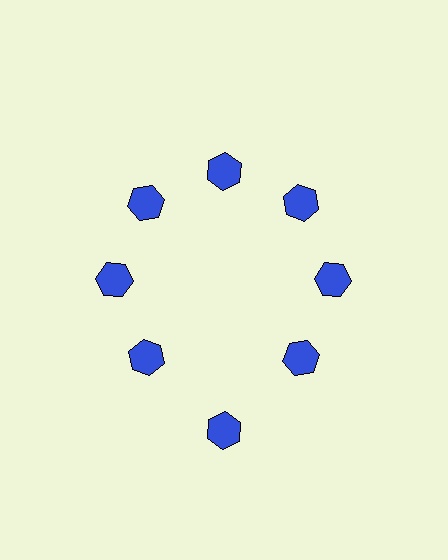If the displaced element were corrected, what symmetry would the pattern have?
It would have 8-fold rotational symmetry — the pattern would map onto itself every 45 degrees.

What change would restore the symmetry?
The symmetry would be restored by moving it inward, back onto the ring so that all 8 hexagons sit at equal angles and equal distance from the center.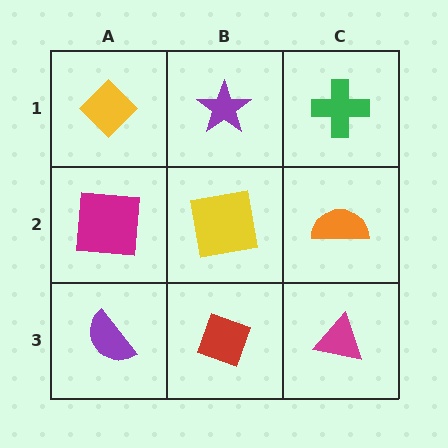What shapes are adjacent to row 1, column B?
A yellow square (row 2, column B), a yellow diamond (row 1, column A), a green cross (row 1, column C).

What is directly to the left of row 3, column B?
A purple semicircle.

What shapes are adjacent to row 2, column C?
A green cross (row 1, column C), a magenta triangle (row 3, column C), a yellow square (row 2, column B).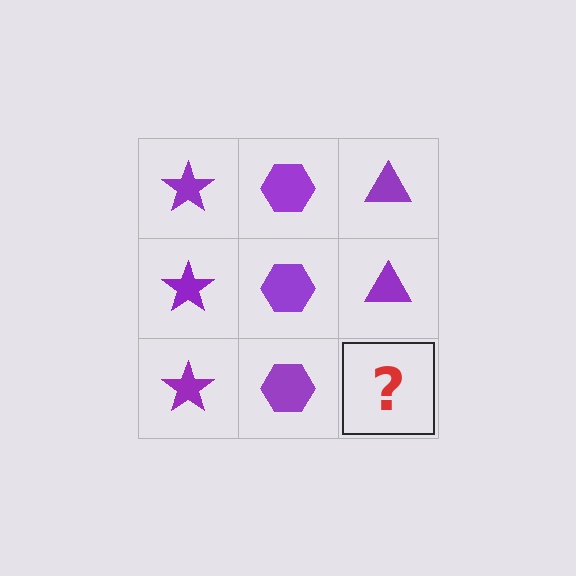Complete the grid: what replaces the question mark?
The question mark should be replaced with a purple triangle.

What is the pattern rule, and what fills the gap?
The rule is that each column has a consistent shape. The gap should be filled with a purple triangle.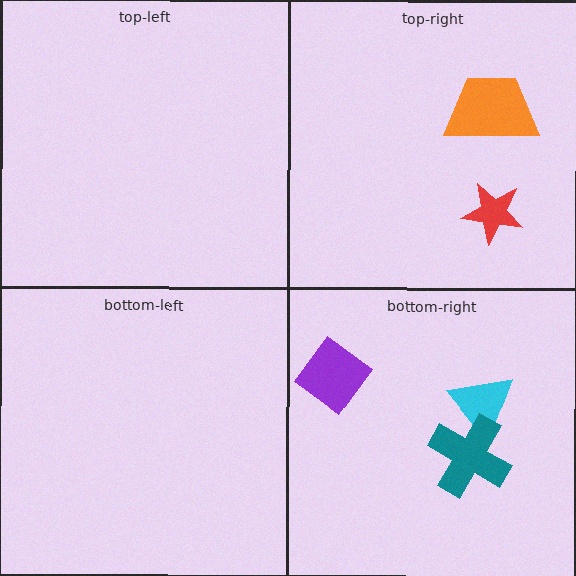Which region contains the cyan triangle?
The bottom-right region.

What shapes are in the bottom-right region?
The cyan triangle, the teal cross, the purple diamond.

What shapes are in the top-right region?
The orange trapezoid, the red star.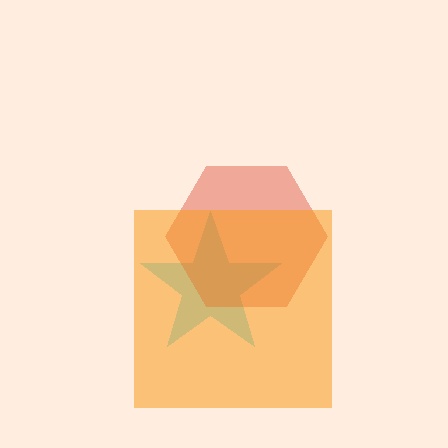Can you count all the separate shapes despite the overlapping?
Yes, there are 3 separate shapes.